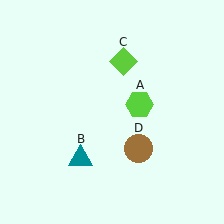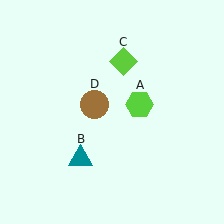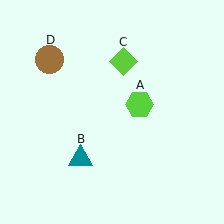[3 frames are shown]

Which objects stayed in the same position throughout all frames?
Lime hexagon (object A) and teal triangle (object B) and lime diamond (object C) remained stationary.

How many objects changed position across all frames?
1 object changed position: brown circle (object D).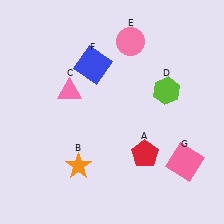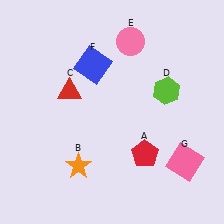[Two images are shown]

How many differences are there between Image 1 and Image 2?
There is 1 difference between the two images.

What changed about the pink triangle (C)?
In Image 1, C is pink. In Image 2, it changed to red.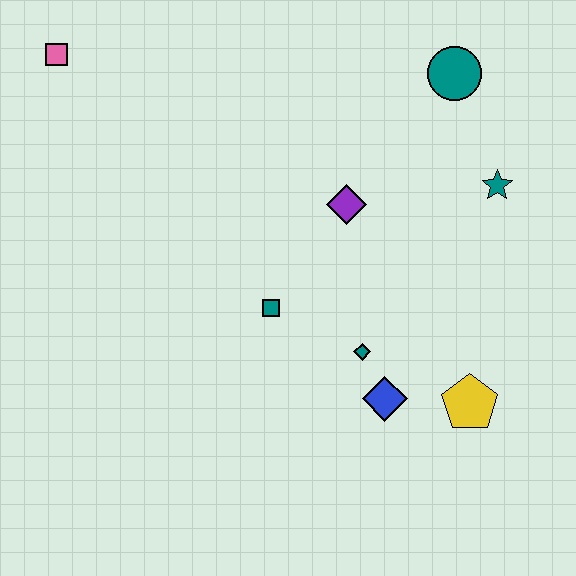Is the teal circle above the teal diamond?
Yes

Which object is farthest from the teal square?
The pink square is farthest from the teal square.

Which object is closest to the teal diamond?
The blue diamond is closest to the teal diamond.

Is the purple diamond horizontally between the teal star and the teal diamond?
No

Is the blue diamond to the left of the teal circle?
Yes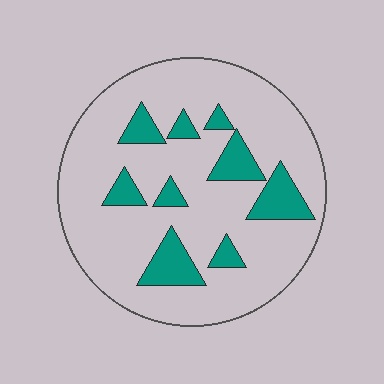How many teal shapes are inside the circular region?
9.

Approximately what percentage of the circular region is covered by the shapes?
Approximately 20%.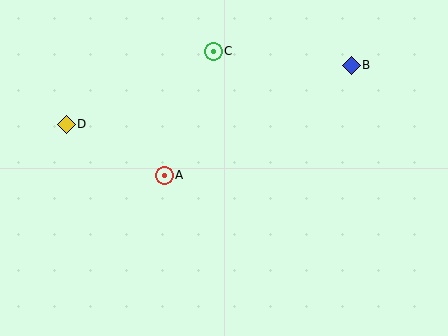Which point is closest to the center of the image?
Point A at (164, 175) is closest to the center.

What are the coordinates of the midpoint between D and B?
The midpoint between D and B is at (209, 95).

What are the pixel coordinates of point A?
Point A is at (164, 175).